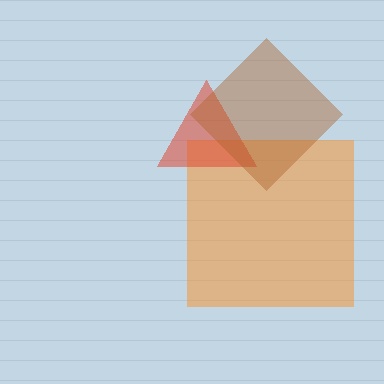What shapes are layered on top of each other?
The layered shapes are: an orange square, a red triangle, a brown diamond.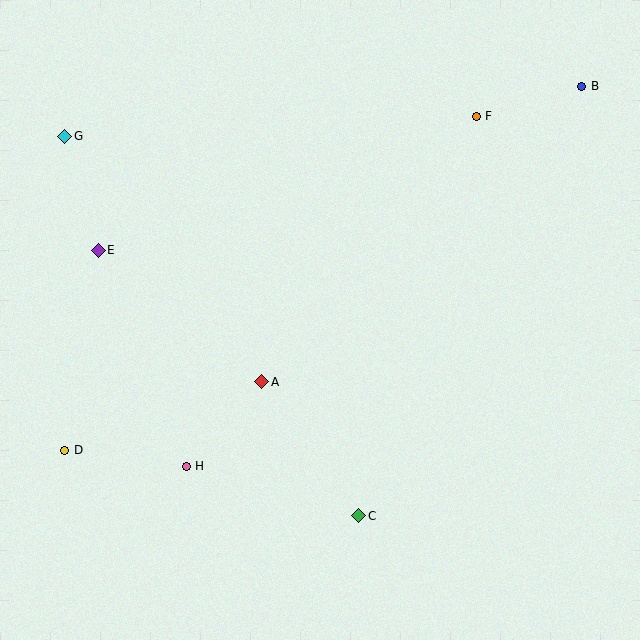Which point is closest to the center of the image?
Point A at (262, 382) is closest to the center.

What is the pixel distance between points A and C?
The distance between A and C is 165 pixels.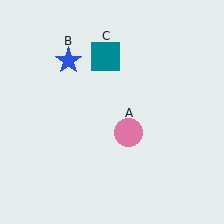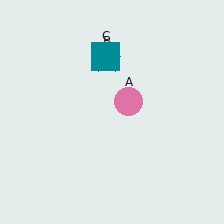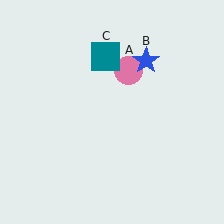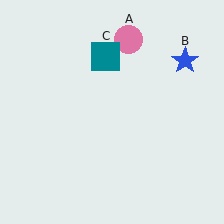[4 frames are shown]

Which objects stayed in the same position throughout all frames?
Teal square (object C) remained stationary.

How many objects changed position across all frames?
2 objects changed position: pink circle (object A), blue star (object B).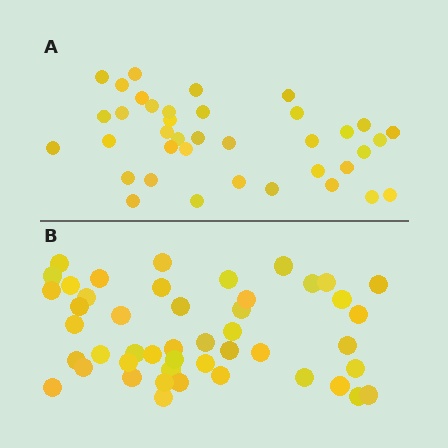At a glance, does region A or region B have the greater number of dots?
Region B (the bottom region) has more dots.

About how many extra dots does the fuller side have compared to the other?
Region B has roughly 8 or so more dots than region A.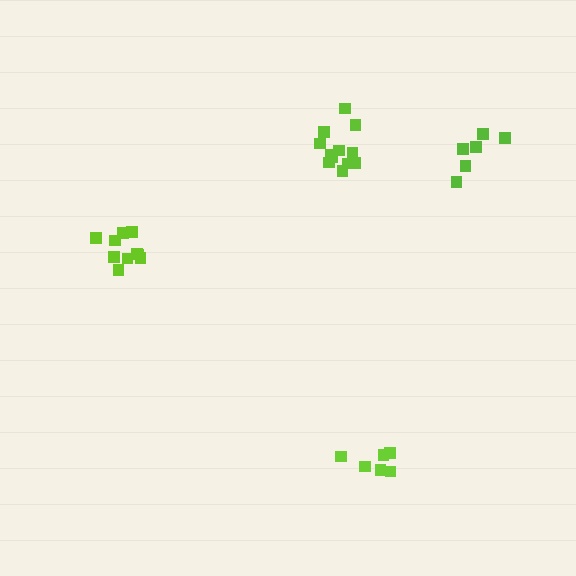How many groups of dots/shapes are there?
There are 4 groups.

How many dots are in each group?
Group 1: 10 dots, Group 2: 6 dots, Group 3: 6 dots, Group 4: 12 dots (34 total).